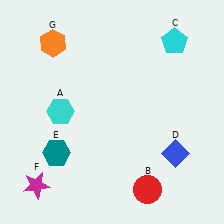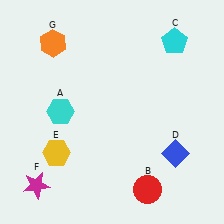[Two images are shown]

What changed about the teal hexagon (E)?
In Image 1, E is teal. In Image 2, it changed to yellow.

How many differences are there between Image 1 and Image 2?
There is 1 difference between the two images.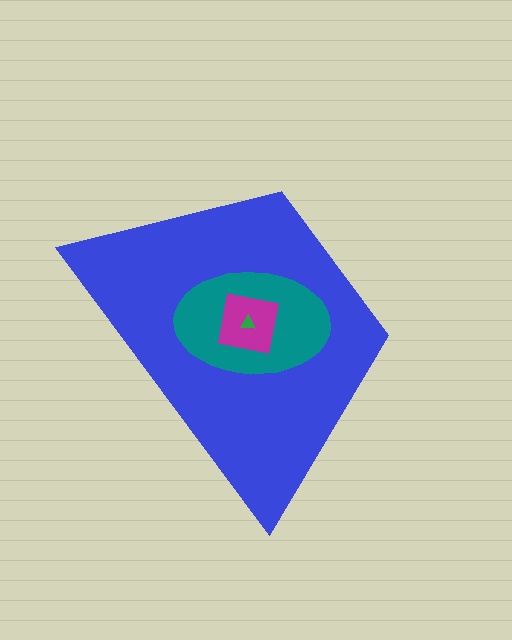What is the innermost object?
The green triangle.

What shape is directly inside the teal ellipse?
The magenta square.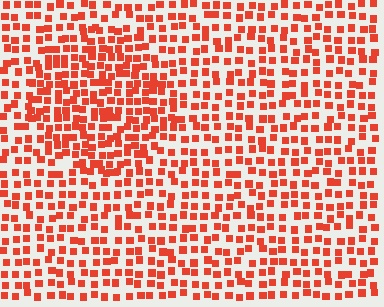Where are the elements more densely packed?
The elements are more densely packed inside the circle boundary.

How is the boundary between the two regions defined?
The boundary is defined by a change in element density (approximately 1.6x ratio). All elements are the same color, size, and shape.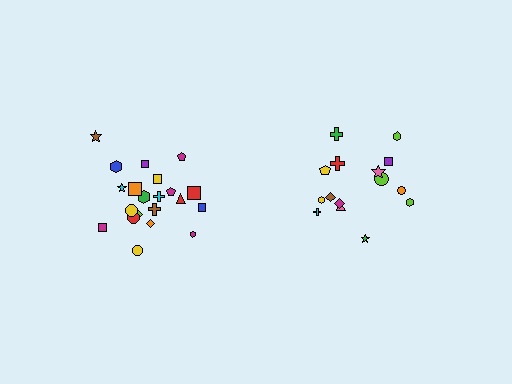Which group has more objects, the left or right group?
The left group.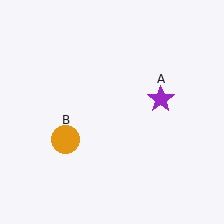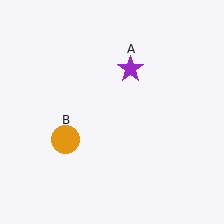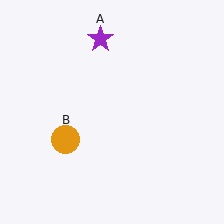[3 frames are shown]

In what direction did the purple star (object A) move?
The purple star (object A) moved up and to the left.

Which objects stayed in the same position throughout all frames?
Orange circle (object B) remained stationary.